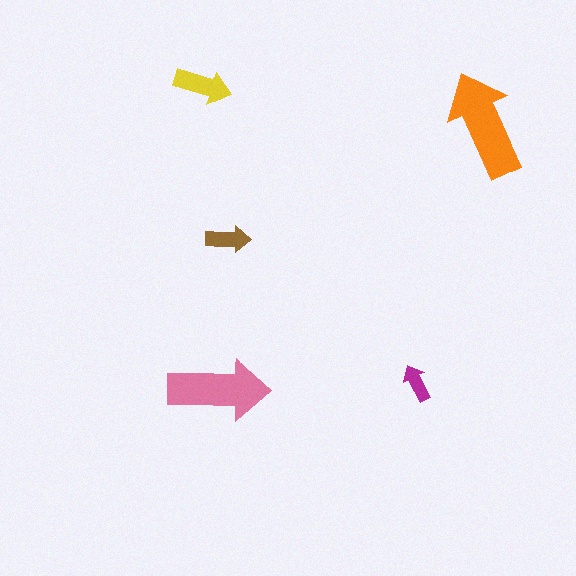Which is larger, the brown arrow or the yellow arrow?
The yellow one.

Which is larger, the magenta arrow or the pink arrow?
The pink one.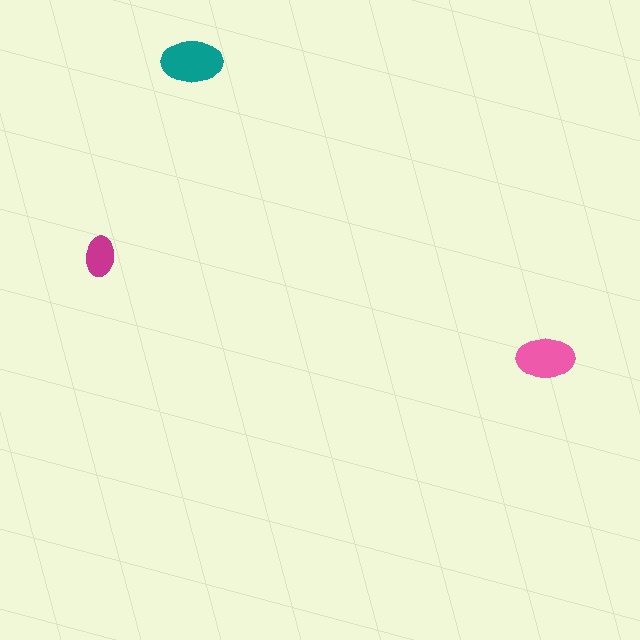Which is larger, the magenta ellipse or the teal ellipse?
The teal one.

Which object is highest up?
The teal ellipse is topmost.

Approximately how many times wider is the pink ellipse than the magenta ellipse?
About 1.5 times wider.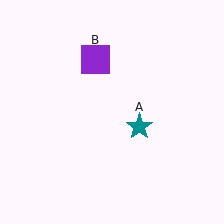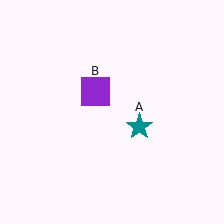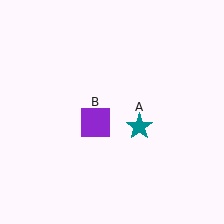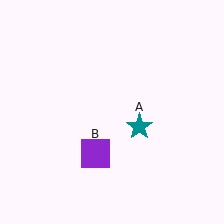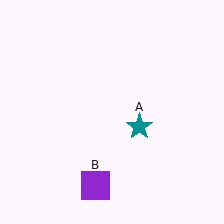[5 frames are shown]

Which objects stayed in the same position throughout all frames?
Teal star (object A) remained stationary.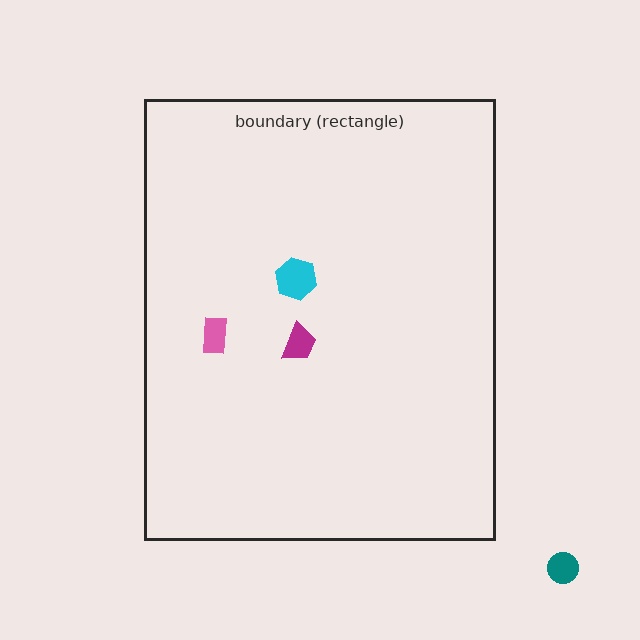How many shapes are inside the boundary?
3 inside, 1 outside.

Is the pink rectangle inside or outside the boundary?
Inside.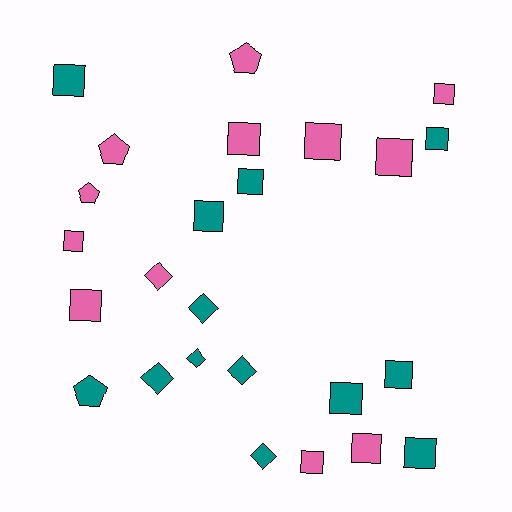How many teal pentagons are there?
There is 1 teal pentagon.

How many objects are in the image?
There are 25 objects.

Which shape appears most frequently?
Square, with 15 objects.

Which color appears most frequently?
Teal, with 13 objects.